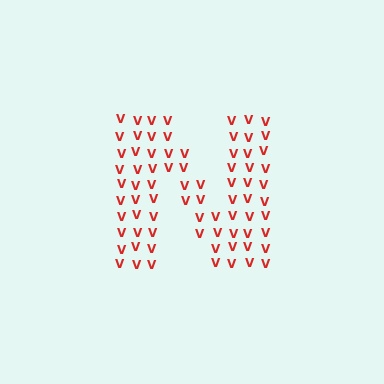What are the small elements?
The small elements are letter V's.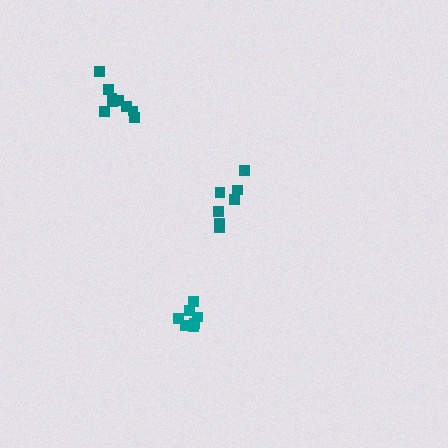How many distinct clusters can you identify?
There are 3 distinct clusters.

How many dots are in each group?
Group 1: 9 dots, Group 2: 7 dots, Group 3: 7 dots (23 total).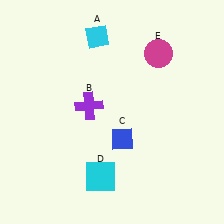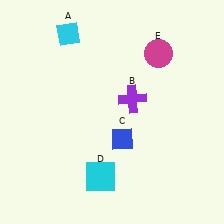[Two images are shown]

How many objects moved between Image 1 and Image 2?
2 objects moved between the two images.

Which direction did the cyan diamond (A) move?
The cyan diamond (A) moved left.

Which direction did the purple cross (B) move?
The purple cross (B) moved right.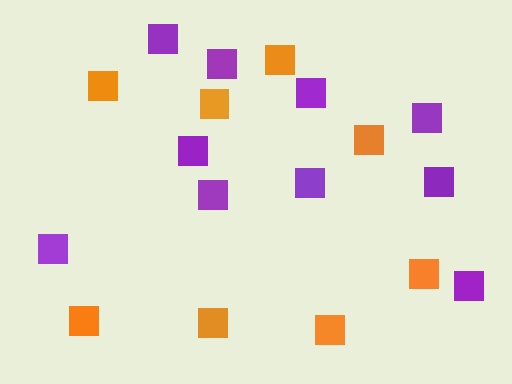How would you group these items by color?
There are 2 groups: one group of purple squares (10) and one group of orange squares (8).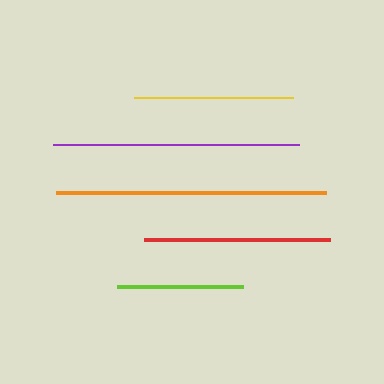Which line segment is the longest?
The orange line is the longest at approximately 270 pixels.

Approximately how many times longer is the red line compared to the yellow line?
The red line is approximately 1.2 times the length of the yellow line.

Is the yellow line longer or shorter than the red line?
The red line is longer than the yellow line.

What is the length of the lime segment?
The lime segment is approximately 126 pixels long.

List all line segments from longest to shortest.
From longest to shortest: orange, purple, red, yellow, lime.